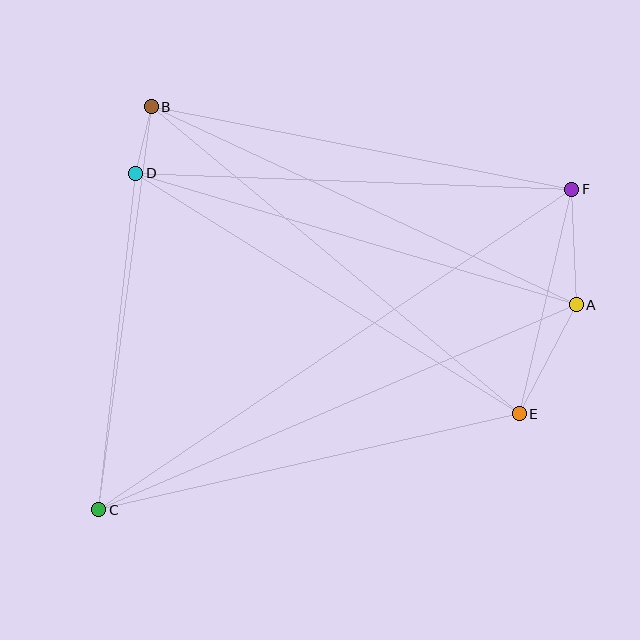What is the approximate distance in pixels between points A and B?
The distance between A and B is approximately 469 pixels.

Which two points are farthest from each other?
Points C and F are farthest from each other.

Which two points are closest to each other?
Points B and D are closest to each other.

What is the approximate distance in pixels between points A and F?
The distance between A and F is approximately 116 pixels.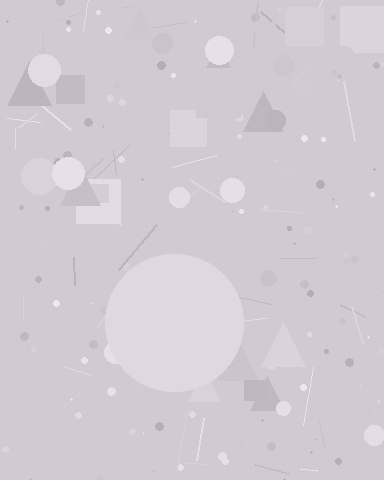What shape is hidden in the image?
A circle is hidden in the image.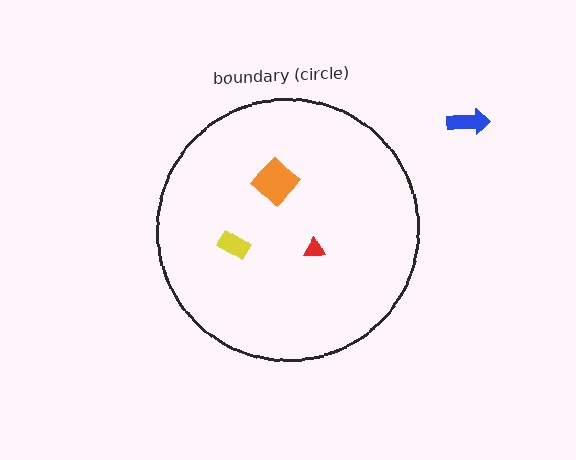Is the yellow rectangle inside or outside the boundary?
Inside.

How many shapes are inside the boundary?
3 inside, 1 outside.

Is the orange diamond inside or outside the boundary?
Inside.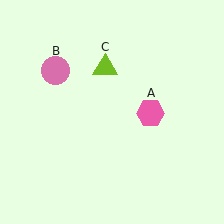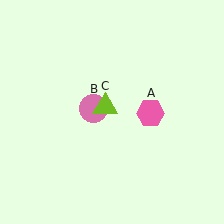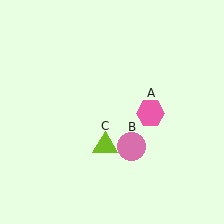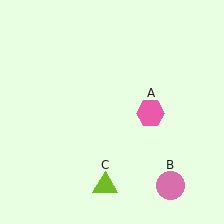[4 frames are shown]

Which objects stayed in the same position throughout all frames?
Pink hexagon (object A) remained stationary.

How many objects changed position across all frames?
2 objects changed position: pink circle (object B), lime triangle (object C).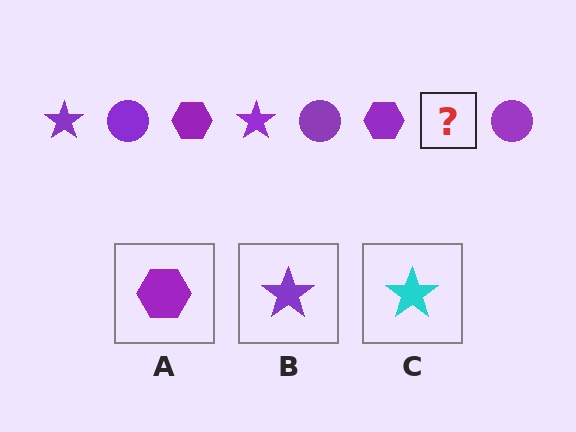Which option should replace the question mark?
Option B.